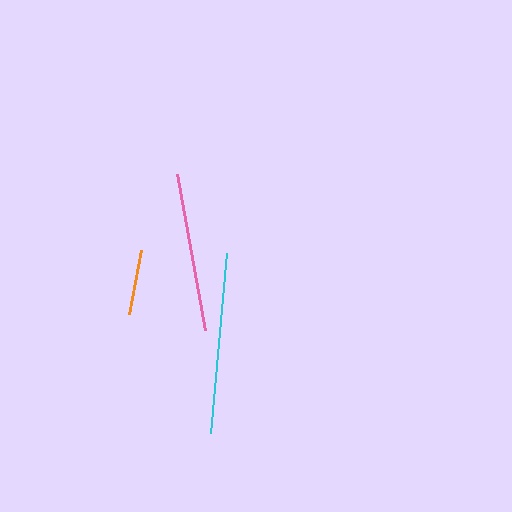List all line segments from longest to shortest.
From longest to shortest: cyan, pink, orange.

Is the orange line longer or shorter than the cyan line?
The cyan line is longer than the orange line.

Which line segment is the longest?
The cyan line is the longest at approximately 181 pixels.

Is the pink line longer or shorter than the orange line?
The pink line is longer than the orange line.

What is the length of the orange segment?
The orange segment is approximately 65 pixels long.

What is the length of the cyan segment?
The cyan segment is approximately 181 pixels long.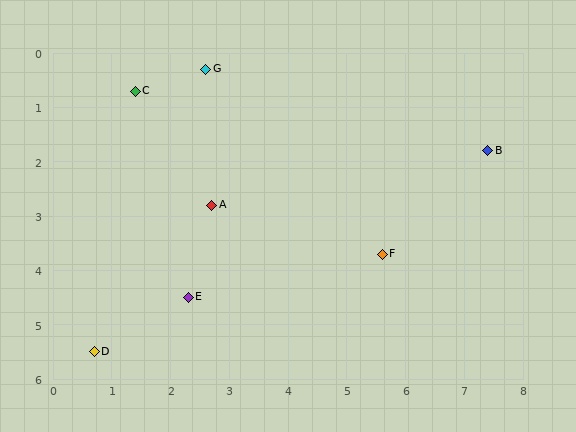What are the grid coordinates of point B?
Point B is at approximately (7.4, 1.8).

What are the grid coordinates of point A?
Point A is at approximately (2.7, 2.8).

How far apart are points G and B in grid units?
Points G and B are about 5.0 grid units apart.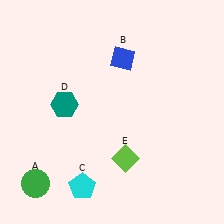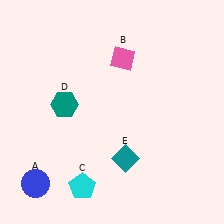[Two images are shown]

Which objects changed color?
A changed from green to blue. B changed from blue to pink. E changed from lime to teal.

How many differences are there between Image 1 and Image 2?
There are 3 differences between the two images.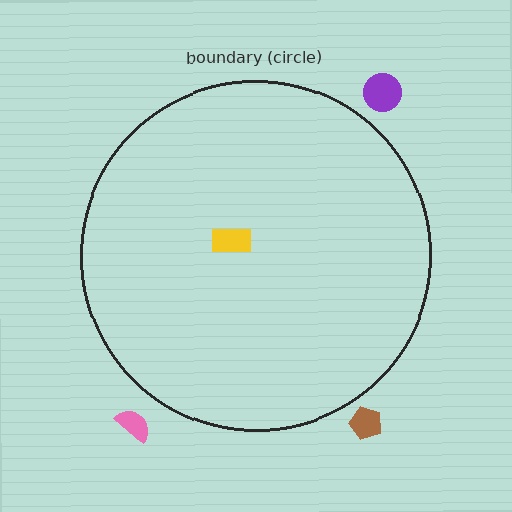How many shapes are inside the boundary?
1 inside, 3 outside.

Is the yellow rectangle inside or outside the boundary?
Inside.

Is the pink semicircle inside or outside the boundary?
Outside.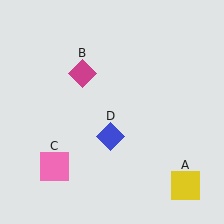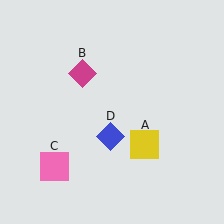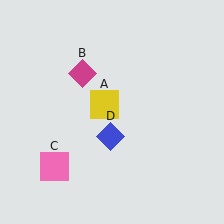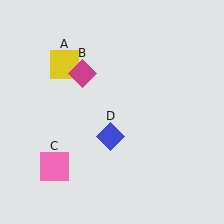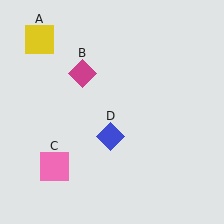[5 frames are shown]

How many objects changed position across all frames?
1 object changed position: yellow square (object A).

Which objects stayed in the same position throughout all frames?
Magenta diamond (object B) and pink square (object C) and blue diamond (object D) remained stationary.